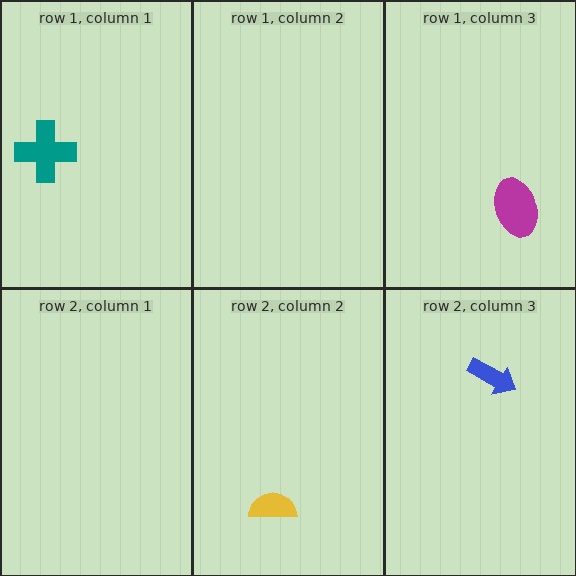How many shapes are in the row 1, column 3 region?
1.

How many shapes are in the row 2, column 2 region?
1.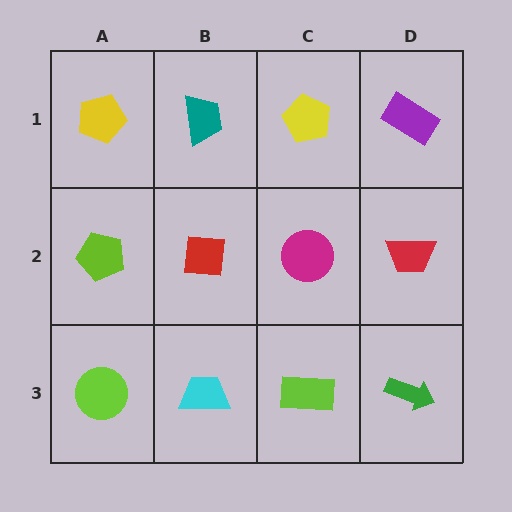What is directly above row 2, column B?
A teal trapezoid.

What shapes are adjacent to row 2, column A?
A yellow pentagon (row 1, column A), a lime circle (row 3, column A), a red square (row 2, column B).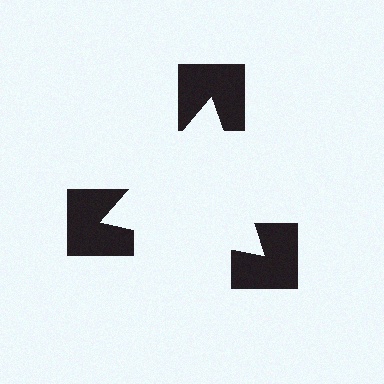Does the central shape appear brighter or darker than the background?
It typically appears slightly brighter than the background, even though no actual brightness change is drawn.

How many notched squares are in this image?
There are 3 — one at each vertex of the illusory triangle.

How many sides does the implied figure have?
3 sides.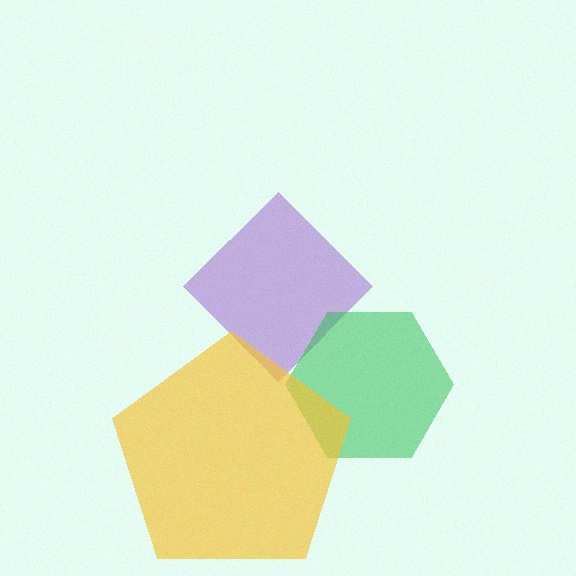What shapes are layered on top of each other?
The layered shapes are: a purple diamond, a green hexagon, a yellow pentagon.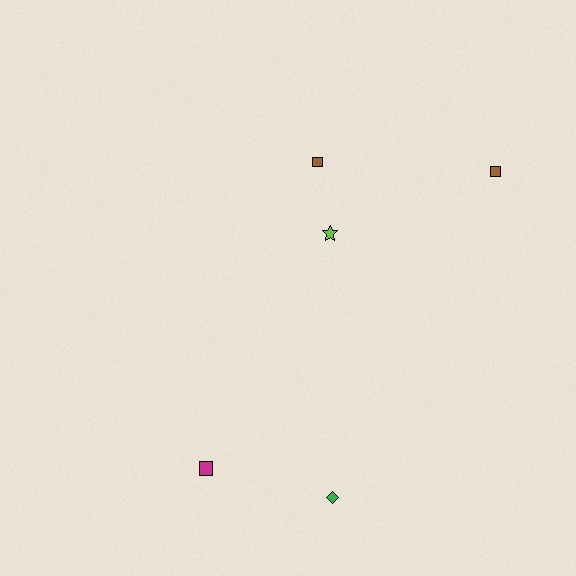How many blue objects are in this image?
There are no blue objects.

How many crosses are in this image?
There are no crosses.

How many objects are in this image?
There are 5 objects.